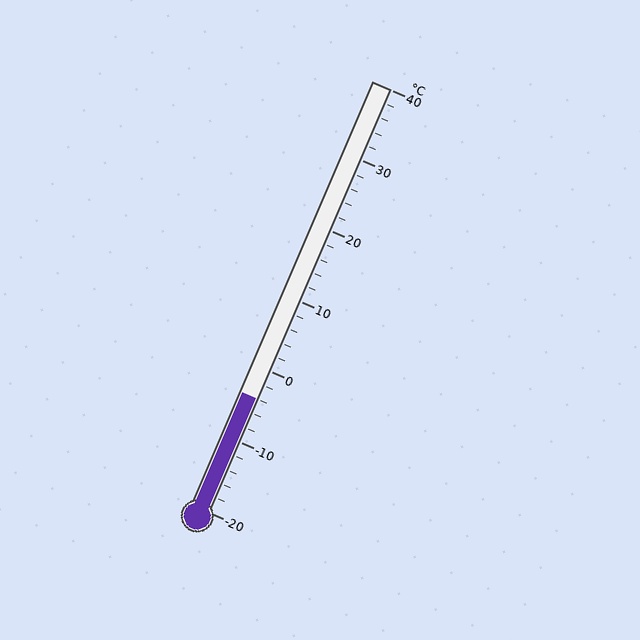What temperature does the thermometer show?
The thermometer shows approximately -4°C.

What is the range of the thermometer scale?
The thermometer scale ranges from -20°C to 40°C.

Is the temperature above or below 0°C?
The temperature is below 0°C.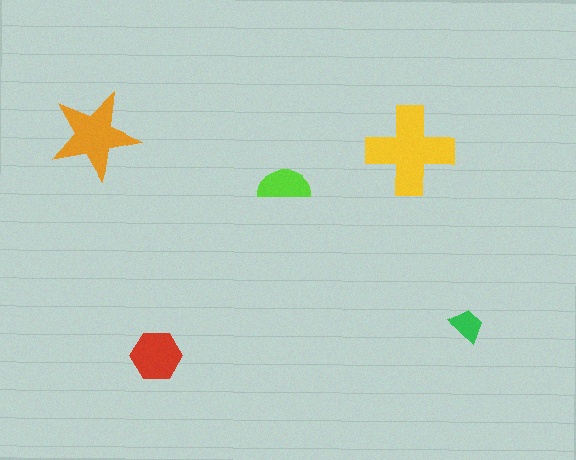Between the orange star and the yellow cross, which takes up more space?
The yellow cross.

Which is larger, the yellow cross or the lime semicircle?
The yellow cross.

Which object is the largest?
The yellow cross.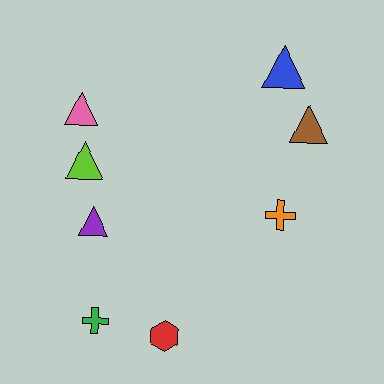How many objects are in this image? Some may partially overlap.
There are 8 objects.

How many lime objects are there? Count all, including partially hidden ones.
There is 1 lime object.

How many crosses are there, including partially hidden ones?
There are 2 crosses.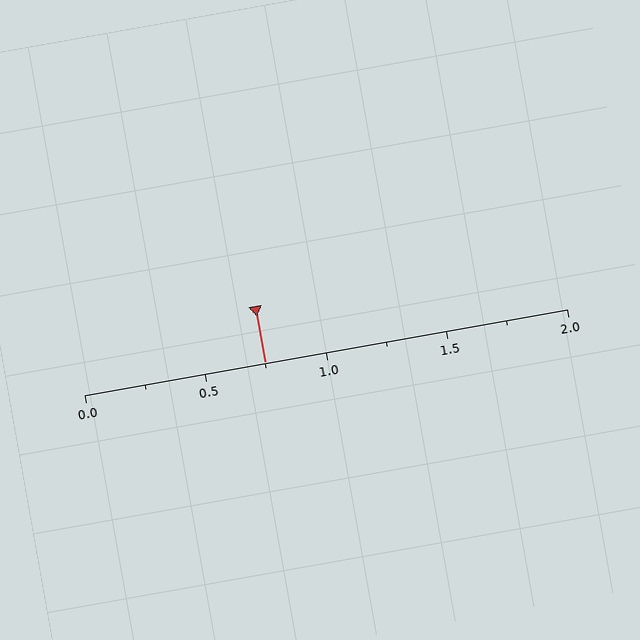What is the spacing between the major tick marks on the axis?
The major ticks are spaced 0.5 apart.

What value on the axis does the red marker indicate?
The marker indicates approximately 0.75.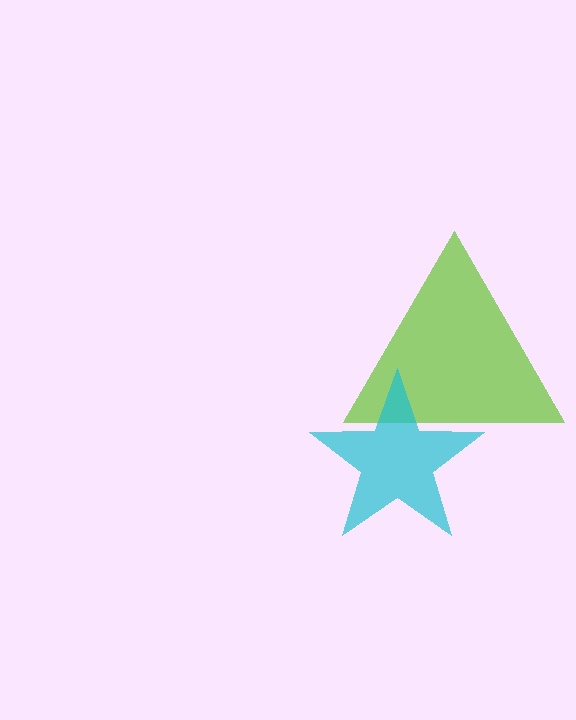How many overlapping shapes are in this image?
There are 2 overlapping shapes in the image.